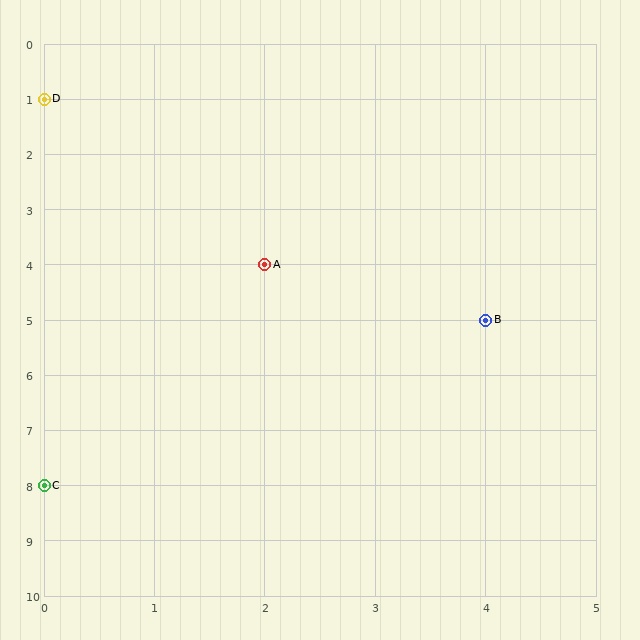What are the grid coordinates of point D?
Point D is at grid coordinates (0, 1).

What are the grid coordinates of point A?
Point A is at grid coordinates (2, 4).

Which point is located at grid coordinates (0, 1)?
Point D is at (0, 1).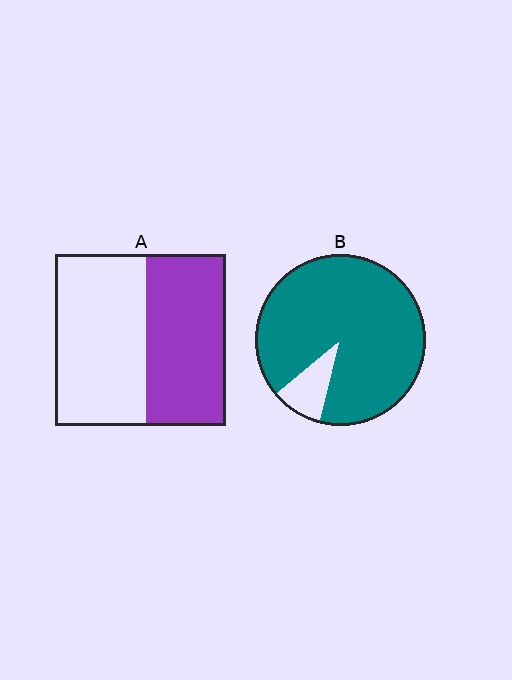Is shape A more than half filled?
Roughly half.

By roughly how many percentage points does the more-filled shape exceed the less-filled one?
By roughly 45 percentage points (B over A).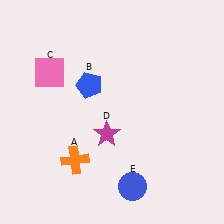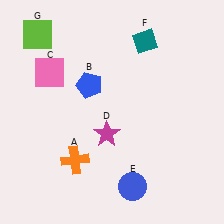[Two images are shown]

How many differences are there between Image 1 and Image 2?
There are 2 differences between the two images.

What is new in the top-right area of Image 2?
A teal diamond (F) was added in the top-right area of Image 2.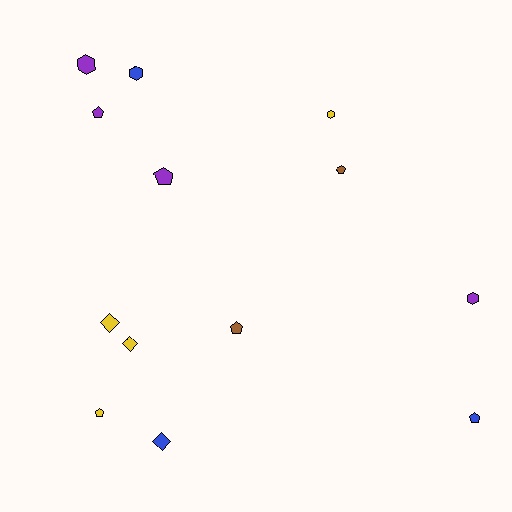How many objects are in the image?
There are 13 objects.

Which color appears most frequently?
Purple, with 4 objects.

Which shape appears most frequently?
Pentagon, with 6 objects.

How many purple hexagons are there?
There are 2 purple hexagons.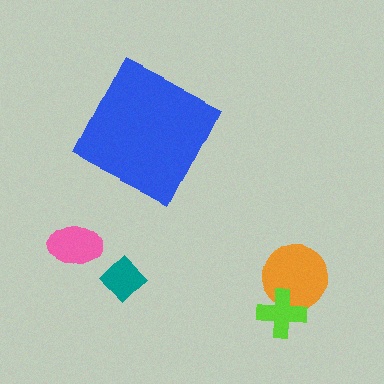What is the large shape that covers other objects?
A blue diamond.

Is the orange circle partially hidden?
No, the orange circle is fully visible.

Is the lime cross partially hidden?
No, the lime cross is fully visible.